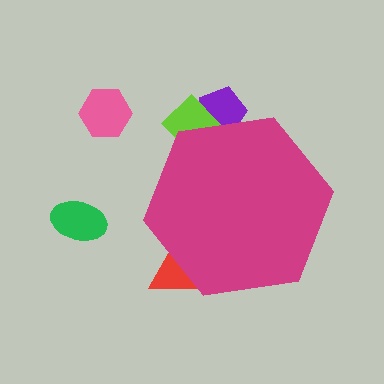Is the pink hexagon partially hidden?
No, the pink hexagon is fully visible.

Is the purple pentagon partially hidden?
Yes, the purple pentagon is partially hidden behind the magenta hexagon.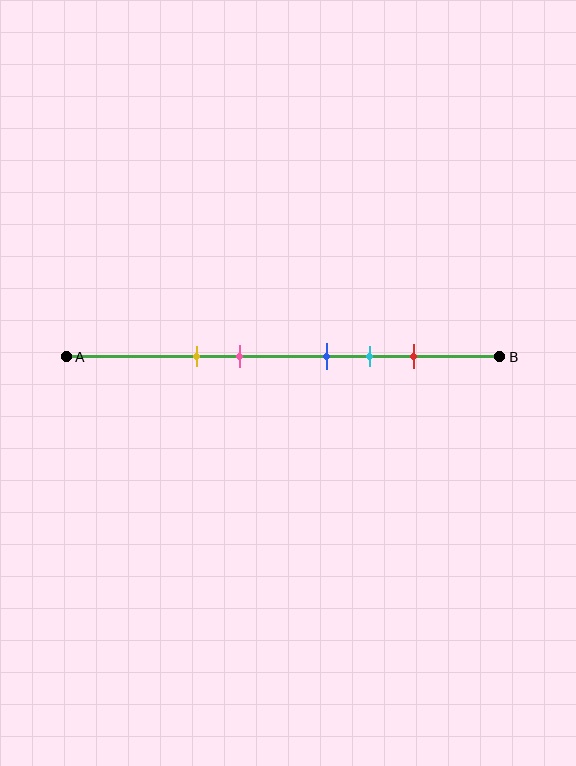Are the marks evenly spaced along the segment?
No, the marks are not evenly spaced.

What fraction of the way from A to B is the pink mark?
The pink mark is approximately 40% (0.4) of the way from A to B.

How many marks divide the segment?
There are 5 marks dividing the segment.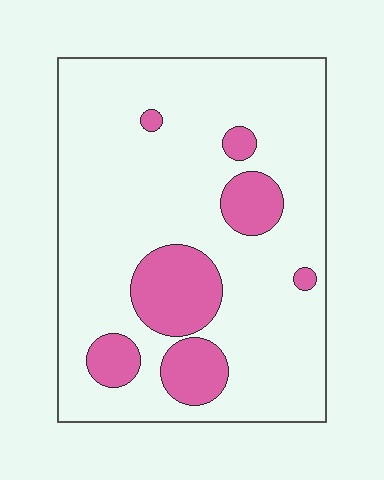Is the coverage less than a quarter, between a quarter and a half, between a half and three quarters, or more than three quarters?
Less than a quarter.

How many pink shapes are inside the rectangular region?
7.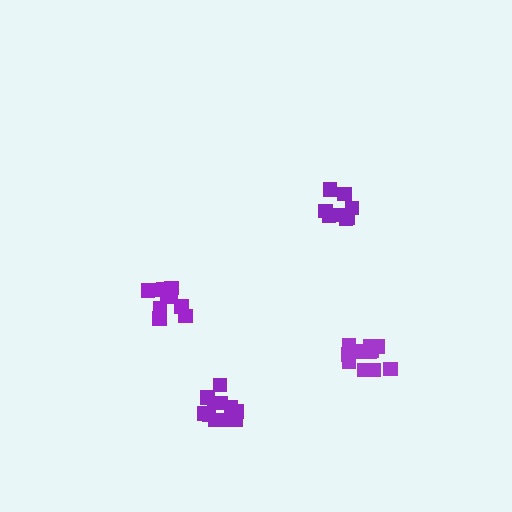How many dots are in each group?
Group 1: 11 dots, Group 2: 11 dots, Group 3: 8 dots, Group 4: 11 dots (41 total).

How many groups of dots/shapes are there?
There are 4 groups.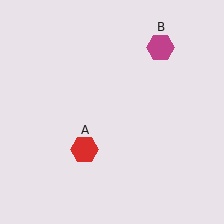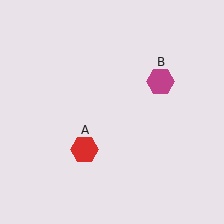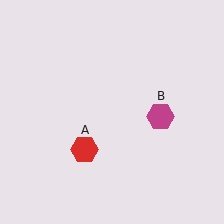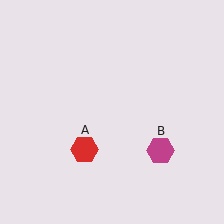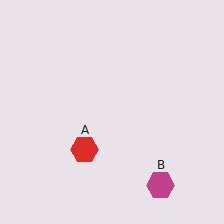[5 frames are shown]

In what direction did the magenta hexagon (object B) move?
The magenta hexagon (object B) moved down.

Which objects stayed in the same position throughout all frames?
Red hexagon (object A) remained stationary.